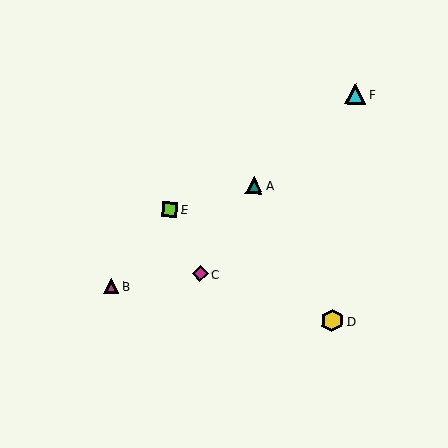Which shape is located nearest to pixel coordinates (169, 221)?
The lime square (labeled E) at (170, 210) is nearest to that location.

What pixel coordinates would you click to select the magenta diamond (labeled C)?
Click at (200, 274) to select the magenta diamond C.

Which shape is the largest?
The yellow hexagon (labeled D) is the largest.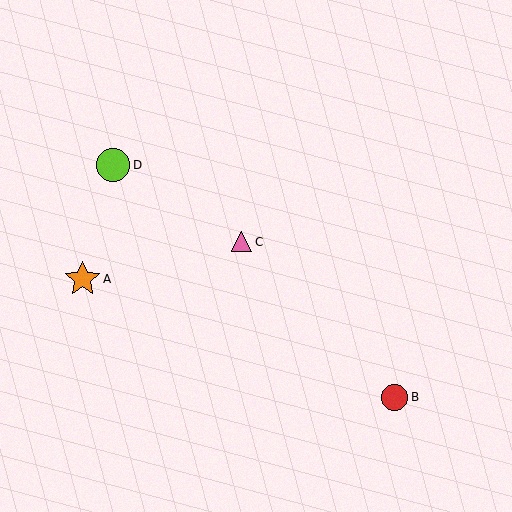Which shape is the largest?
The orange star (labeled A) is the largest.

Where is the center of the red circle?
The center of the red circle is at (395, 397).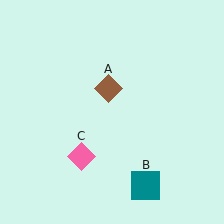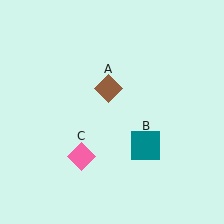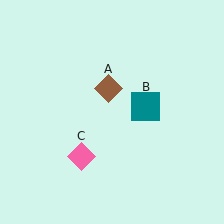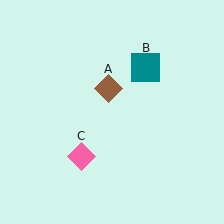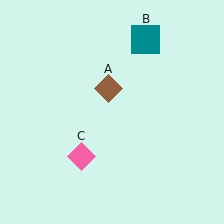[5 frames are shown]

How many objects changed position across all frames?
1 object changed position: teal square (object B).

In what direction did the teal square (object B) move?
The teal square (object B) moved up.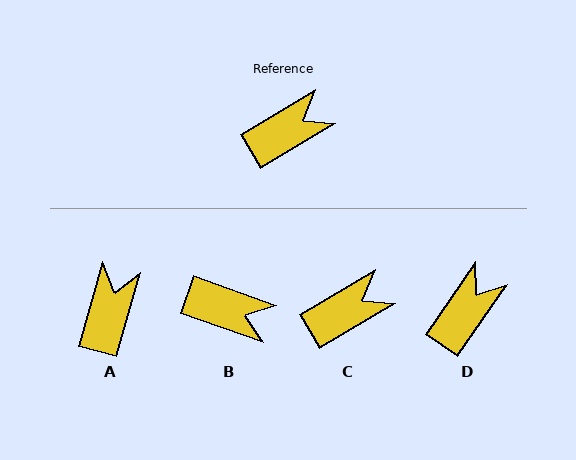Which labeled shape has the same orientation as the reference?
C.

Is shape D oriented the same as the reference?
No, it is off by about 25 degrees.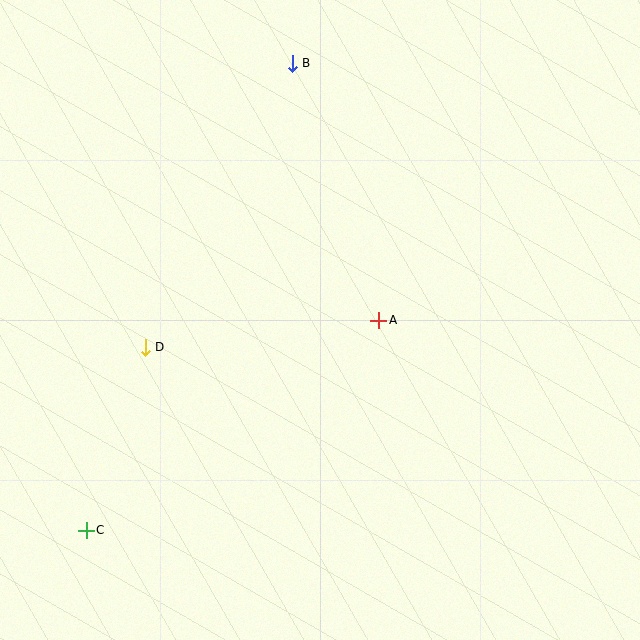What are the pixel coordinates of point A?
Point A is at (379, 320).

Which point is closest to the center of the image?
Point A at (379, 320) is closest to the center.